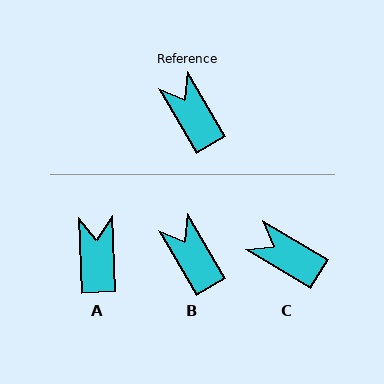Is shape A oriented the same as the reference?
No, it is off by about 28 degrees.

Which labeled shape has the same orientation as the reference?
B.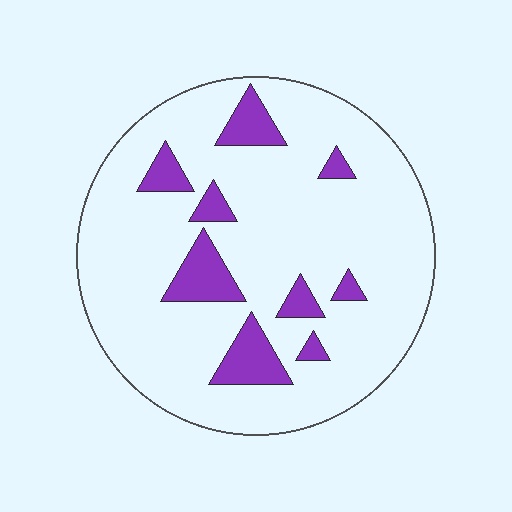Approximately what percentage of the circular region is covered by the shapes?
Approximately 15%.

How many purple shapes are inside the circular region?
9.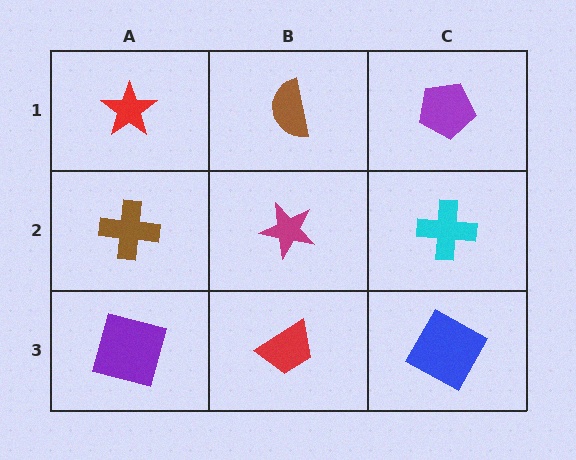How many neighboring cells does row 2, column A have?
3.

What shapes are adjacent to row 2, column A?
A red star (row 1, column A), a purple square (row 3, column A), a magenta star (row 2, column B).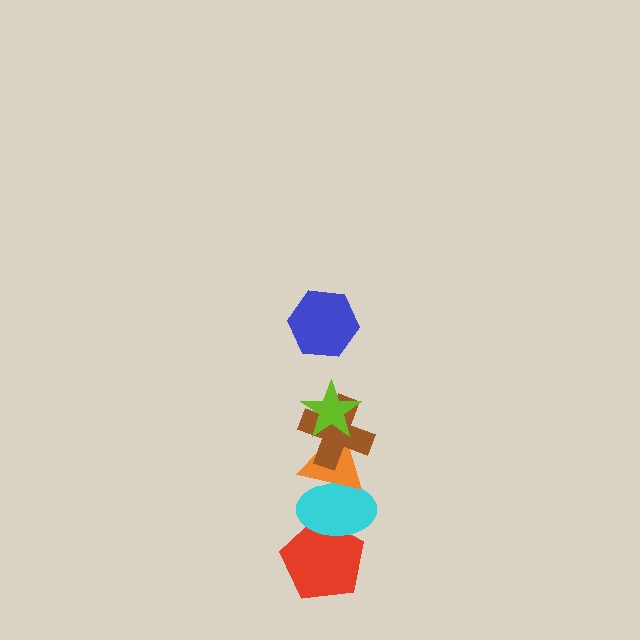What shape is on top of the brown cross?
The lime star is on top of the brown cross.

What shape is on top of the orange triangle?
The brown cross is on top of the orange triangle.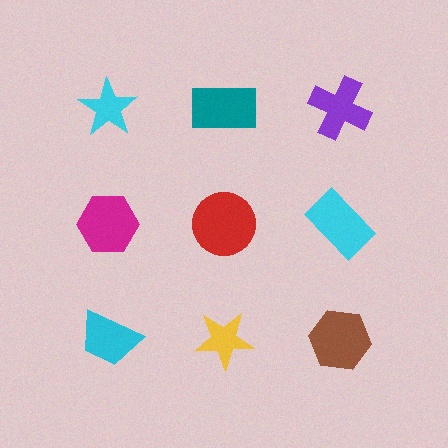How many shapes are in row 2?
3 shapes.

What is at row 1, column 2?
A teal rectangle.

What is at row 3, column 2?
A yellow star.